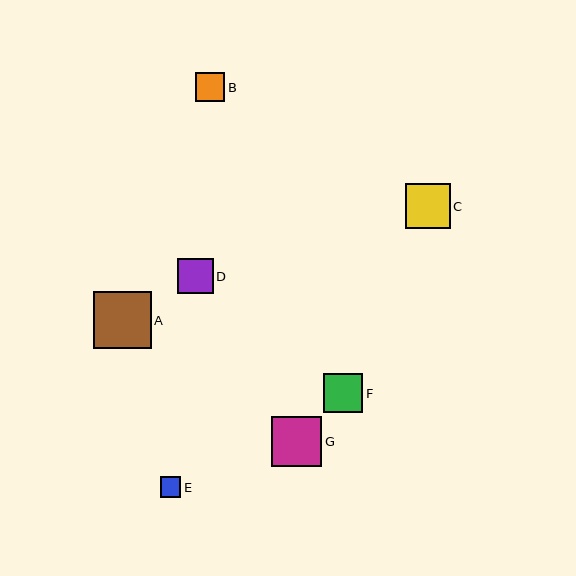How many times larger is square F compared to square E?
Square F is approximately 1.9 times the size of square E.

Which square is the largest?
Square A is the largest with a size of approximately 57 pixels.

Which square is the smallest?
Square E is the smallest with a size of approximately 21 pixels.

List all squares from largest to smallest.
From largest to smallest: A, G, C, F, D, B, E.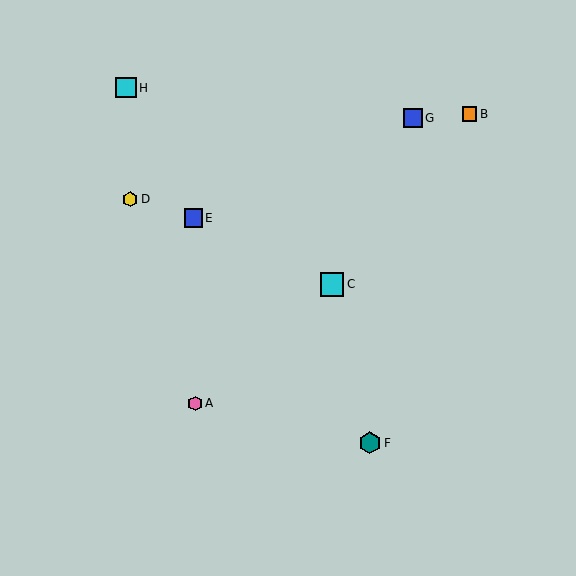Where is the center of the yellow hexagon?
The center of the yellow hexagon is at (130, 199).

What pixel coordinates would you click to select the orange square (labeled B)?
Click at (470, 114) to select the orange square B.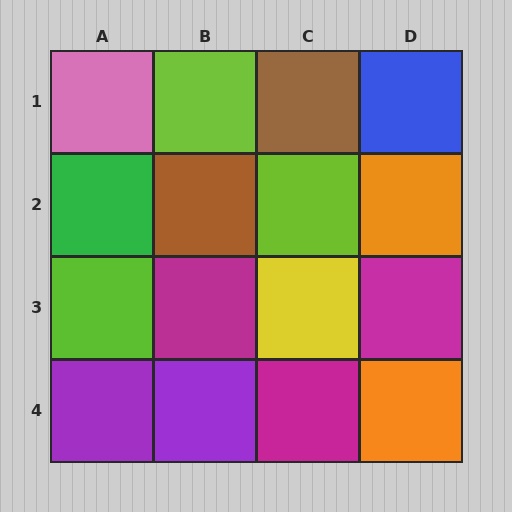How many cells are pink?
1 cell is pink.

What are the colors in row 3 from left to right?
Lime, magenta, yellow, magenta.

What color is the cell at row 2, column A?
Green.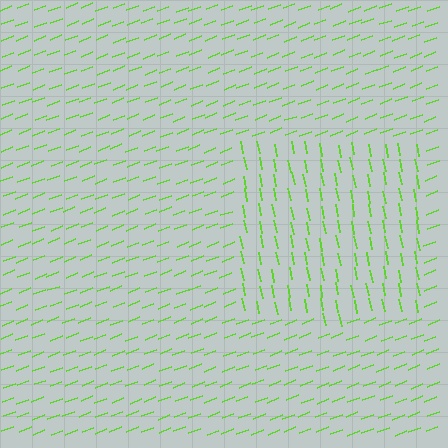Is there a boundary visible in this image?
Yes, there is a texture boundary formed by a change in line orientation.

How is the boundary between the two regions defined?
The boundary is defined purely by a change in line orientation (approximately 80 degrees difference). All lines are the same color and thickness.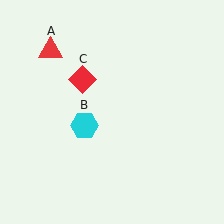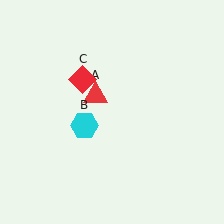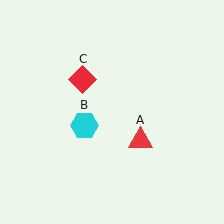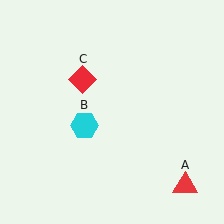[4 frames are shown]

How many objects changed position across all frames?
1 object changed position: red triangle (object A).